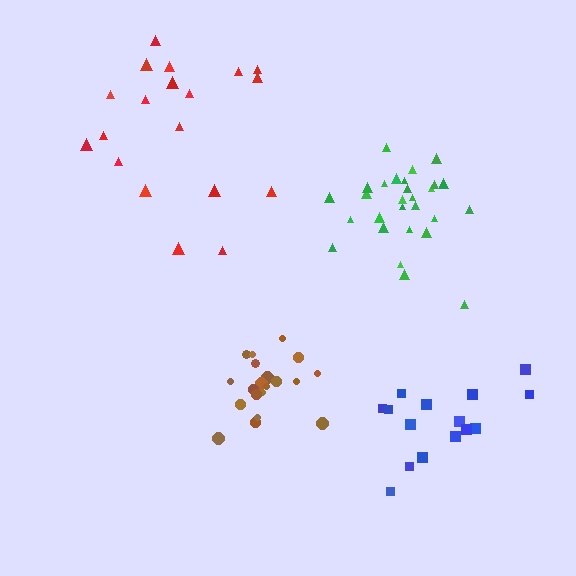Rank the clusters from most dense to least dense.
brown, green, blue, red.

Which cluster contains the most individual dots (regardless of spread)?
Green (28).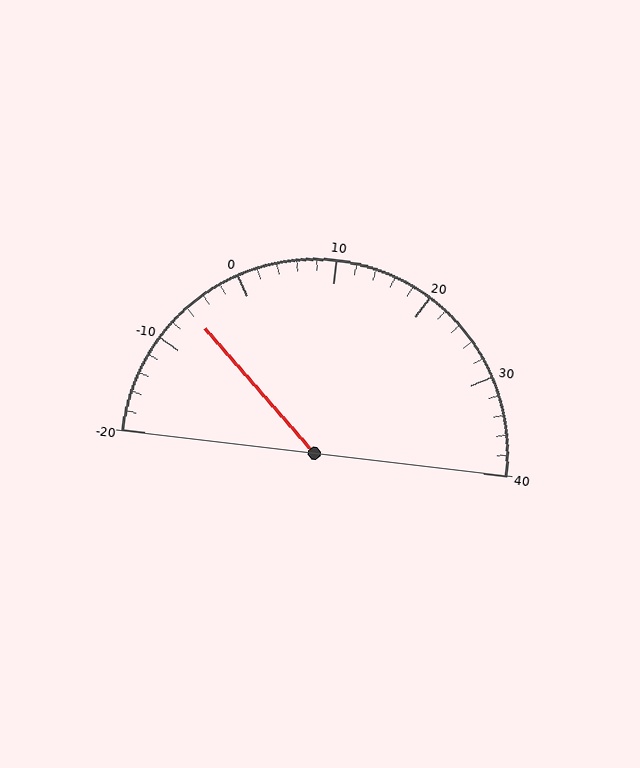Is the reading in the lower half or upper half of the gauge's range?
The reading is in the lower half of the range (-20 to 40).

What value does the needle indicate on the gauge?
The needle indicates approximately -6.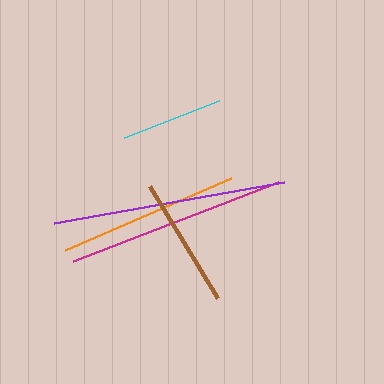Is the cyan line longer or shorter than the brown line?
The brown line is longer than the cyan line.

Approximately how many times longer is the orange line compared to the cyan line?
The orange line is approximately 1.8 times the length of the cyan line.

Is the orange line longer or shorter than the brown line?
The orange line is longer than the brown line.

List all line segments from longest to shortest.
From longest to shortest: purple, magenta, orange, brown, cyan.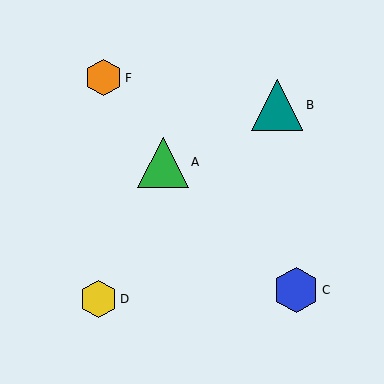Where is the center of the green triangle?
The center of the green triangle is at (163, 162).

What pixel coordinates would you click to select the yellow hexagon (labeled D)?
Click at (99, 299) to select the yellow hexagon D.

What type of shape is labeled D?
Shape D is a yellow hexagon.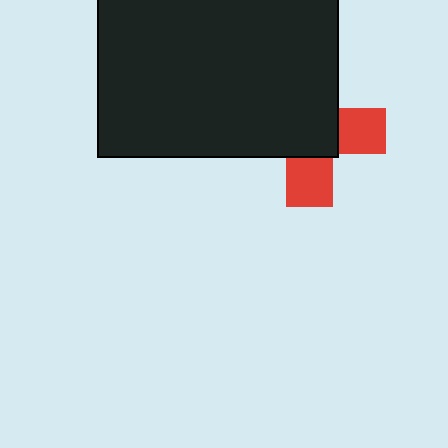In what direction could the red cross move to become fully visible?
The red cross could move toward the lower-right. That would shift it out from behind the black rectangle entirely.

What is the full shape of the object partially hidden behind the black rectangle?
The partially hidden object is a red cross.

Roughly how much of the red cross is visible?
A small part of it is visible (roughly 37%).